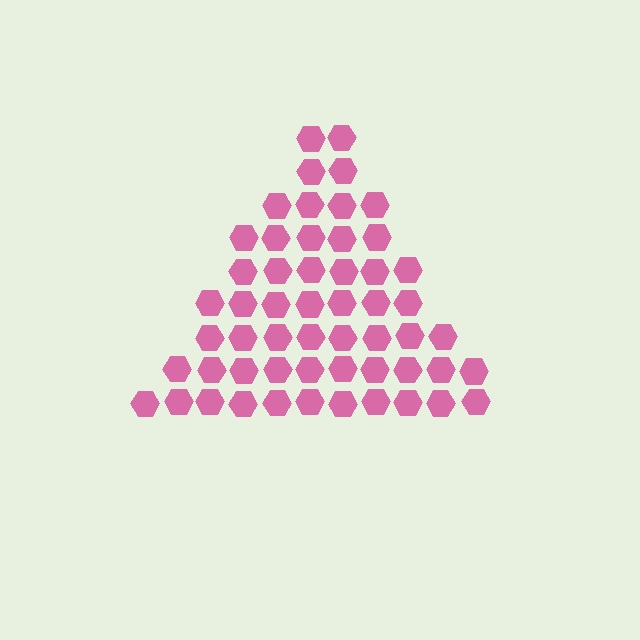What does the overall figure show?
The overall figure shows a triangle.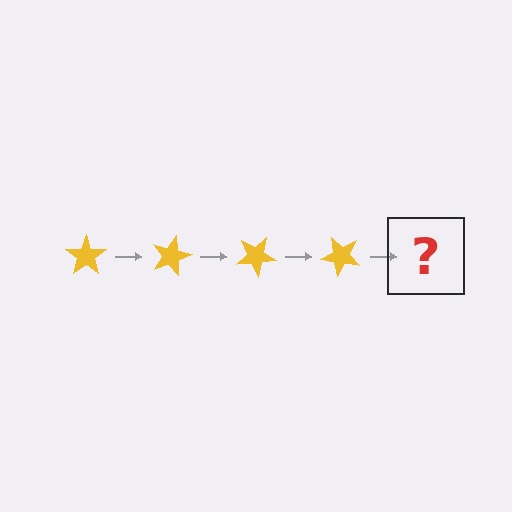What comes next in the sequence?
The next element should be a yellow star rotated 60 degrees.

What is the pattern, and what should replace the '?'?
The pattern is that the star rotates 15 degrees each step. The '?' should be a yellow star rotated 60 degrees.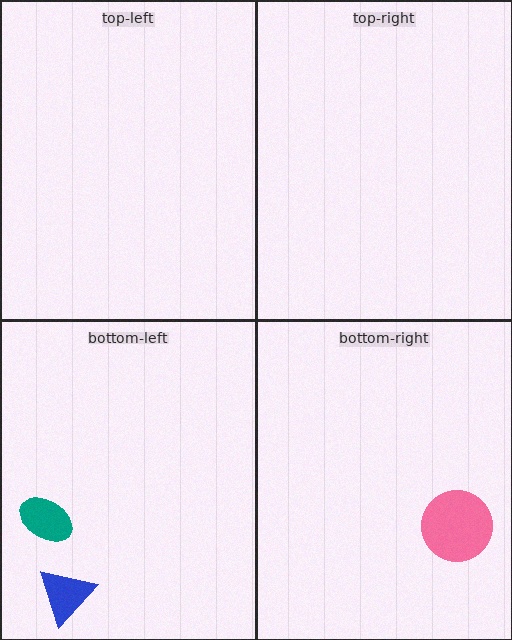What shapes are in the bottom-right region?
The pink circle.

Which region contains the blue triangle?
The bottom-left region.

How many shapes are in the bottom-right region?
1.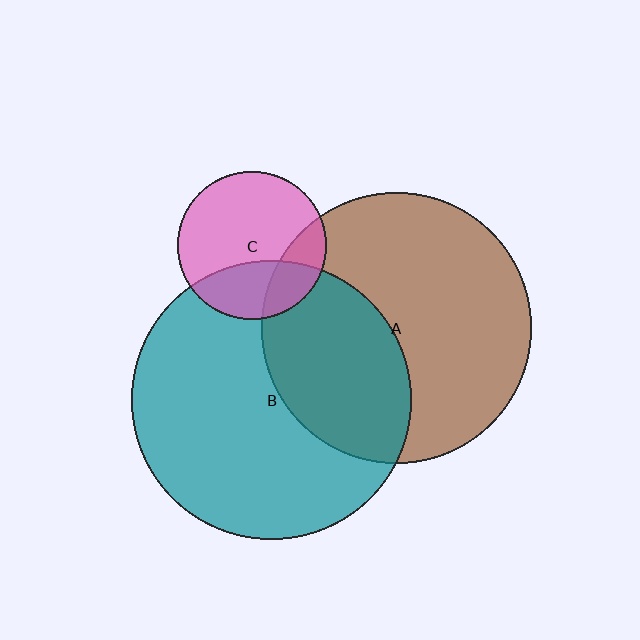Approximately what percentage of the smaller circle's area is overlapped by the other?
Approximately 30%.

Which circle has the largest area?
Circle B (teal).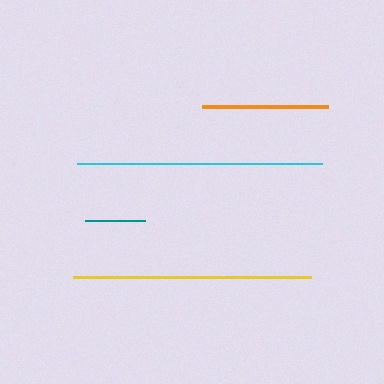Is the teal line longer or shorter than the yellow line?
The yellow line is longer than the teal line.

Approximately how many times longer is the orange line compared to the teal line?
The orange line is approximately 2.1 times the length of the teal line.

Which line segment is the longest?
The cyan line is the longest at approximately 245 pixels.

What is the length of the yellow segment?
The yellow segment is approximately 237 pixels long.